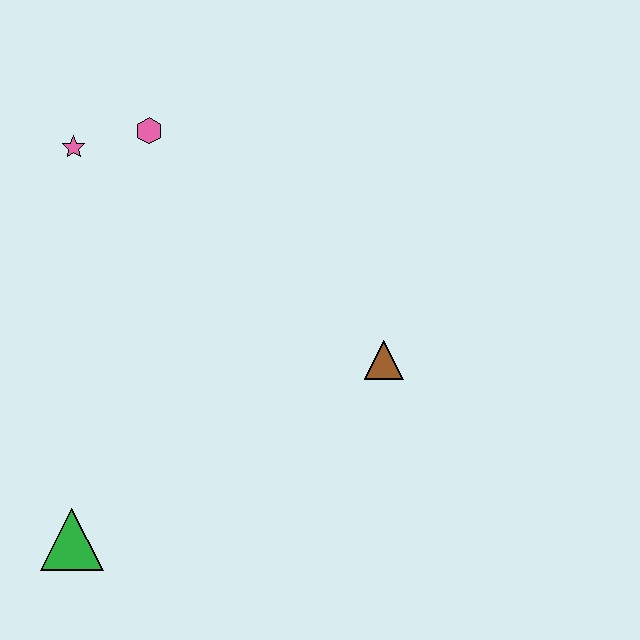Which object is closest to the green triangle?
The brown triangle is closest to the green triangle.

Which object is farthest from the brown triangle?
The pink star is farthest from the brown triangle.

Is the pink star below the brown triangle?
No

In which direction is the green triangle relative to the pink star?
The green triangle is below the pink star.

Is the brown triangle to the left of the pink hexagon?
No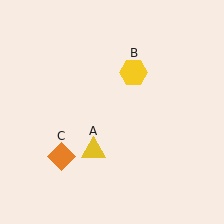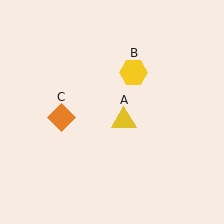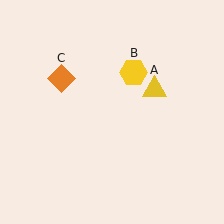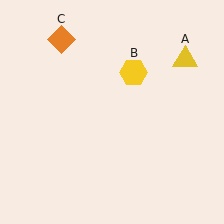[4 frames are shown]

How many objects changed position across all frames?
2 objects changed position: yellow triangle (object A), orange diamond (object C).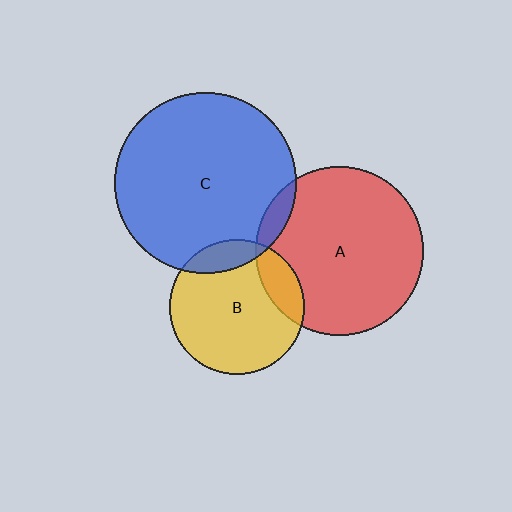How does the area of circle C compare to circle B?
Approximately 1.8 times.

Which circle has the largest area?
Circle C (blue).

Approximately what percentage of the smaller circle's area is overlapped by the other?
Approximately 5%.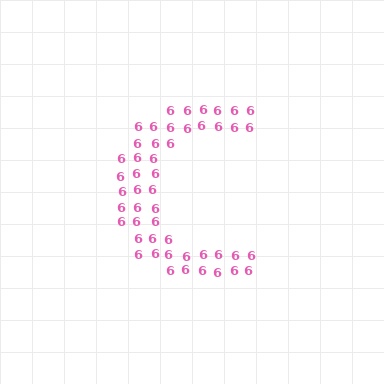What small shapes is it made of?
It is made of small digit 6's.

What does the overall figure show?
The overall figure shows the letter C.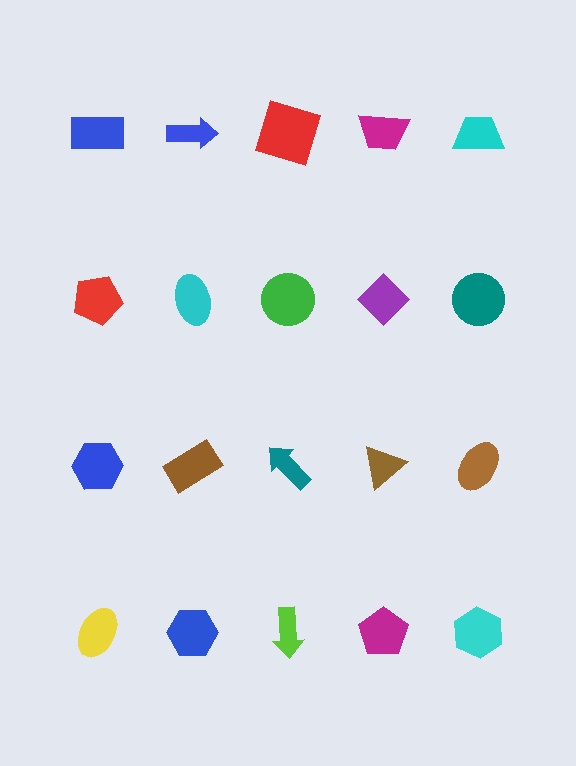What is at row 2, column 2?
A cyan ellipse.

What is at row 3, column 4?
A brown triangle.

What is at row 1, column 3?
A red square.